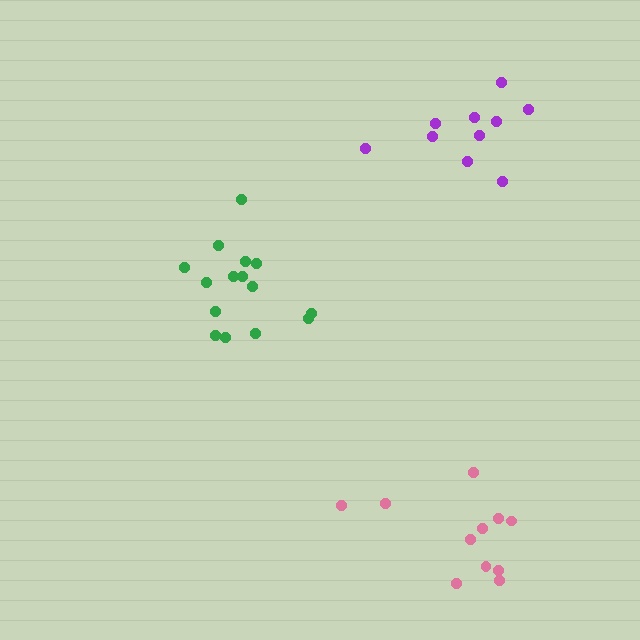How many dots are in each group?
Group 1: 15 dots, Group 2: 11 dots, Group 3: 10 dots (36 total).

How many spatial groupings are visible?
There are 3 spatial groupings.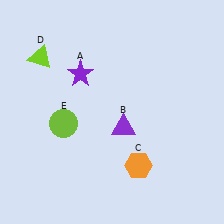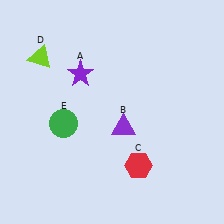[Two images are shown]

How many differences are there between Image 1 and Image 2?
There are 2 differences between the two images.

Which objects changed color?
C changed from orange to red. E changed from lime to green.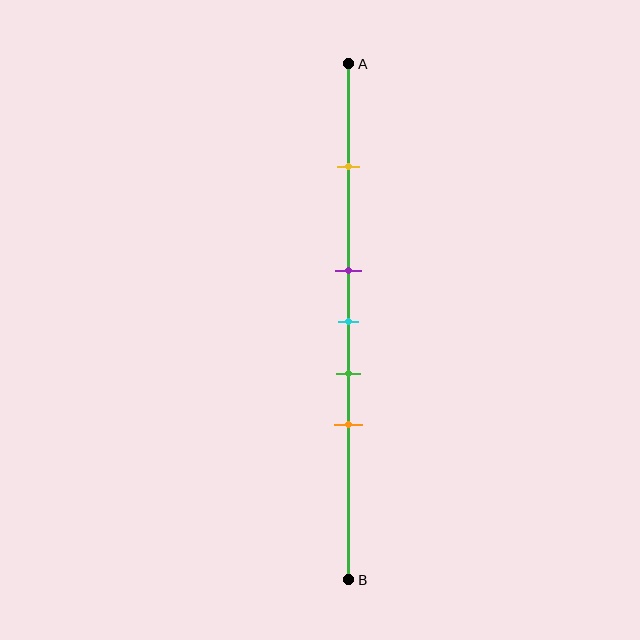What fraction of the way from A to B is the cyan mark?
The cyan mark is approximately 50% (0.5) of the way from A to B.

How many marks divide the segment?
There are 5 marks dividing the segment.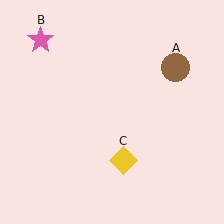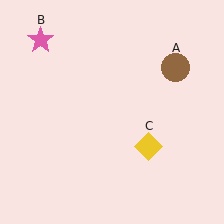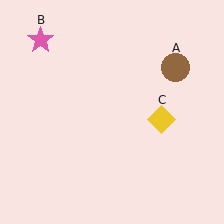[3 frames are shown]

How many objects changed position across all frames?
1 object changed position: yellow diamond (object C).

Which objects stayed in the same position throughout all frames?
Brown circle (object A) and pink star (object B) remained stationary.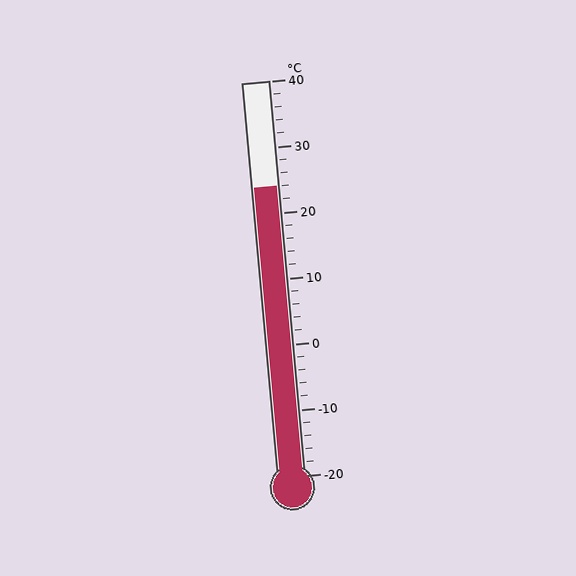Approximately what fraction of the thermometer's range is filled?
The thermometer is filled to approximately 75% of its range.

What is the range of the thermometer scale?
The thermometer scale ranges from -20°C to 40°C.